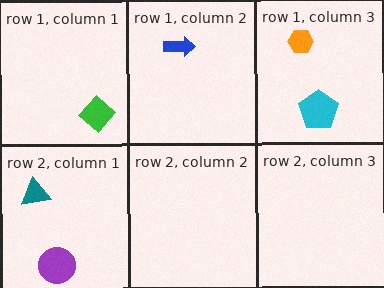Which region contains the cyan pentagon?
The row 1, column 3 region.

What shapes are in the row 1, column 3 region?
The orange hexagon, the cyan pentagon.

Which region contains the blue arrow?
The row 1, column 2 region.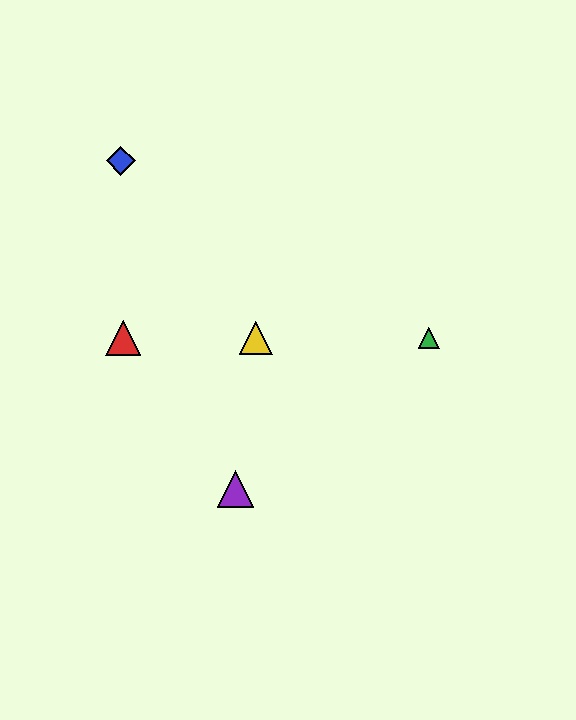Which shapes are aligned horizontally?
The red triangle, the green triangle, the yellow triangle are aligned horizontally.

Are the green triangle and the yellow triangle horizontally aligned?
Yes, both are at y≈338.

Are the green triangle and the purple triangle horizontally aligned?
No, the green triangle is at y≈338 and the purple triangle is at y≈489.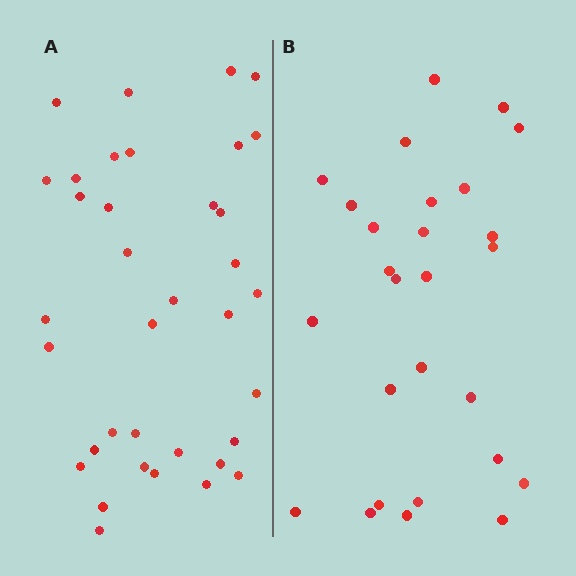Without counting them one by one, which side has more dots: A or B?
Region A (the left region) has more dots.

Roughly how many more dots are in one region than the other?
Region A has roughly 8 or so more dots than region B.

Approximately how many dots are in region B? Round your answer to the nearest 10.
About 30 dots. (The exact count is 27, which rounds to 30.)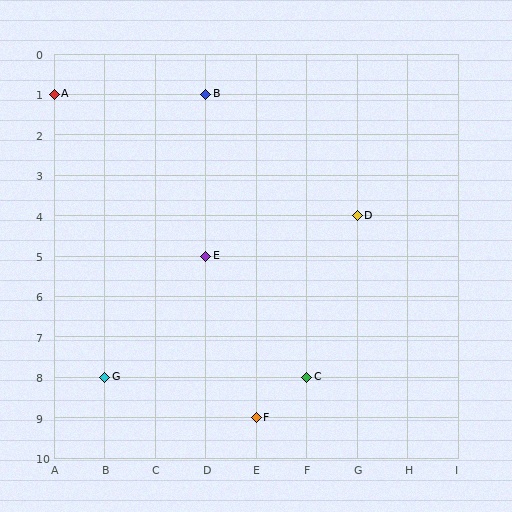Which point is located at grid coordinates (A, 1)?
Point A is at (A, 1).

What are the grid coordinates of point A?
Point A is at grid coordinates (A, 1).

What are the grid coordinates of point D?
Point D is at grid coordinates (G, 4).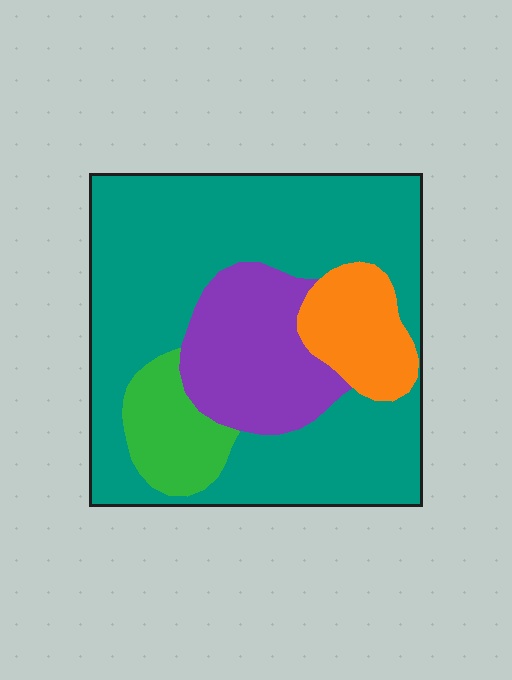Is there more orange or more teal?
Teal.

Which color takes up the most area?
Teal, at roughly 60%.